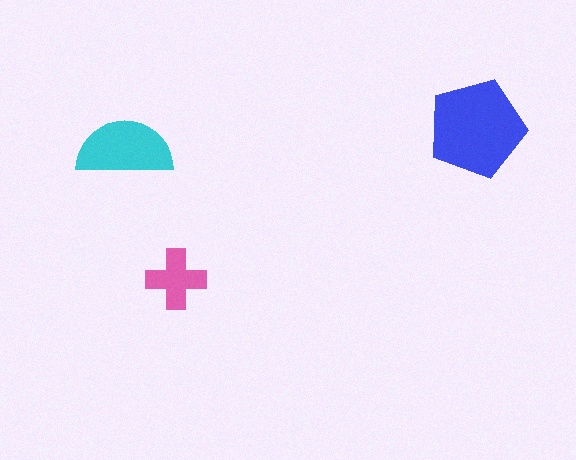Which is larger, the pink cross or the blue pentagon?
The blue pentagon.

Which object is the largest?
The blue pentagon.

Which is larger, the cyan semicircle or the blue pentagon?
The blue pentagon.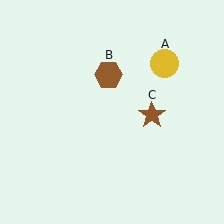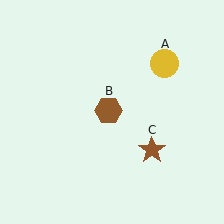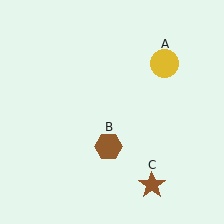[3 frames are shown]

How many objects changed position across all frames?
2 objects changed position: brown hexagon (object B), brown star (object C).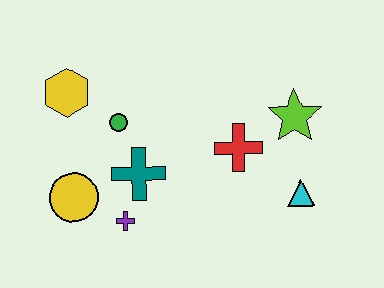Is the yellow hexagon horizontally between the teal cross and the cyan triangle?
No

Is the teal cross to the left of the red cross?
Yes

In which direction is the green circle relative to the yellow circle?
The green circle is above the yellow circle.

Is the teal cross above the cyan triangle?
Yes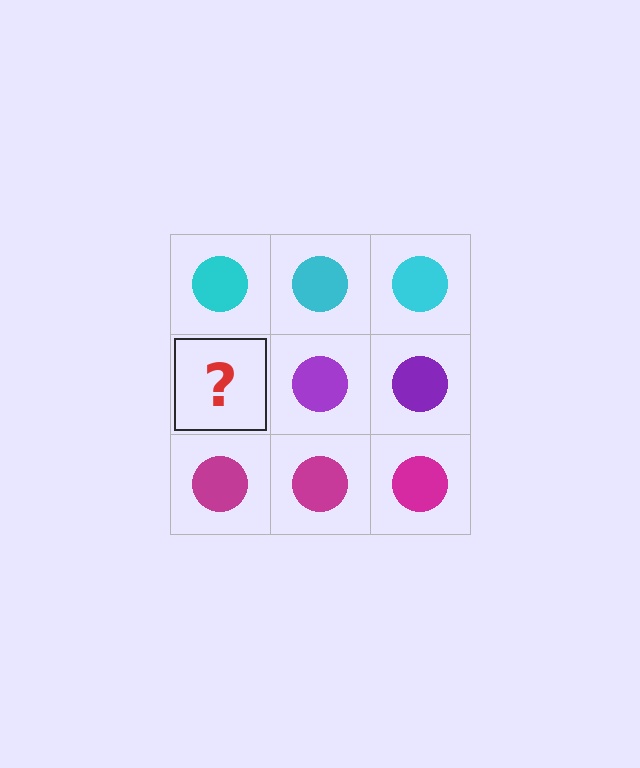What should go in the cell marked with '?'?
The missing cell should contain a purple circle.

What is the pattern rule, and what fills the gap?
The rule is that each row has a consistent color. The gap should be filled with a purple circle.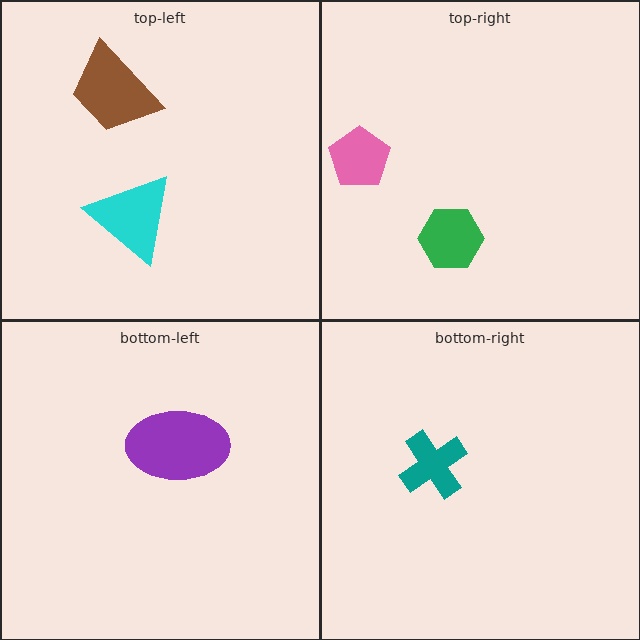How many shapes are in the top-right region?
2.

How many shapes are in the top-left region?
2.